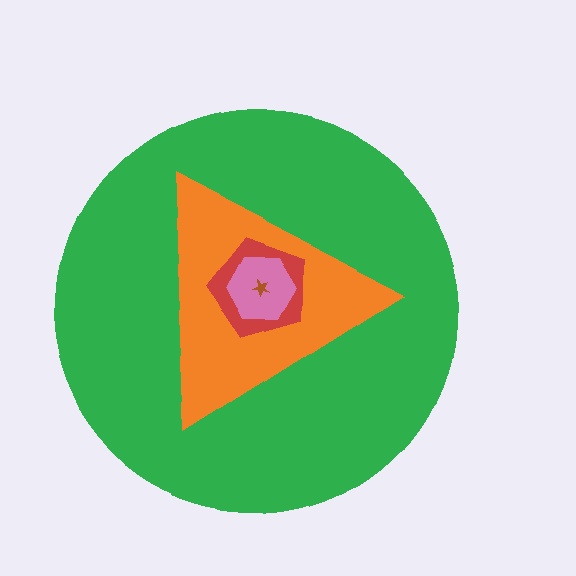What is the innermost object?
The brown star.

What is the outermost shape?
The green circle.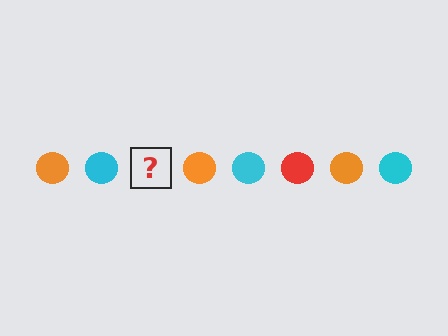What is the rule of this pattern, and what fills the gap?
The rule is that the pattern cycles through orange, cyan, red circles. The gap should be filled with a red circle.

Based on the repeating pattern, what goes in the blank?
The blank should be a red circle.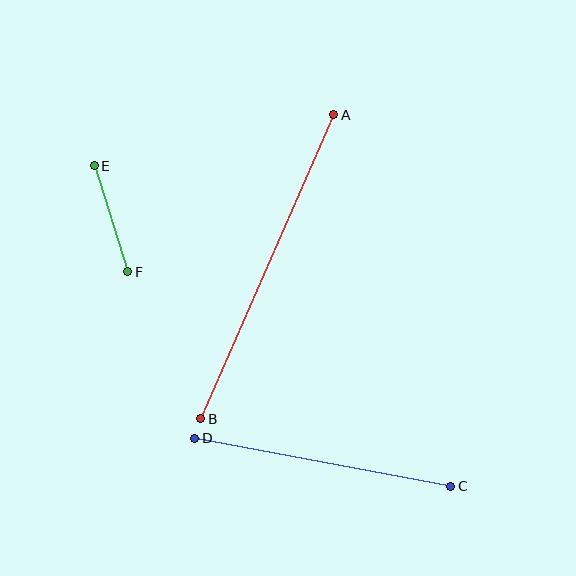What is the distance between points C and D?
The distance is approximately 261 pixels.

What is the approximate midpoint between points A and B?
The midpoint is at approximately (267, 267) pixels.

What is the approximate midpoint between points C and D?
The midpoint is at approximately (323, 462) pixels.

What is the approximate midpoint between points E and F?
The midpoint is at approximately (111, 219) pixels.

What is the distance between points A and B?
The distance is approximately 332 pixels.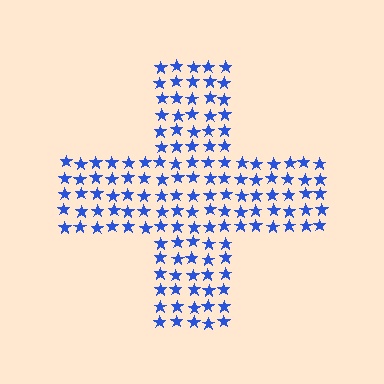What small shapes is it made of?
It is made of small stars.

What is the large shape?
The large shape is a cross.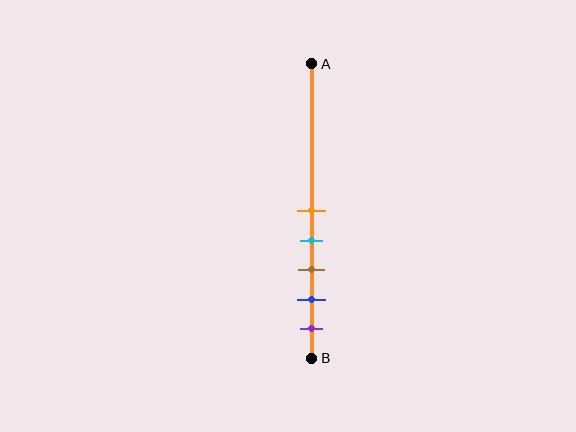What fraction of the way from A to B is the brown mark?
The brown mark is approximately 70% (0.7) of the way from A to B.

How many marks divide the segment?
There are 5 marks dividing the segment.